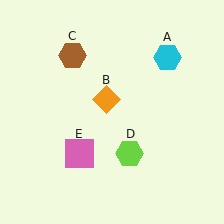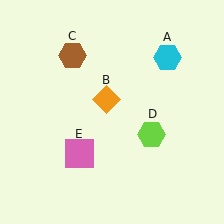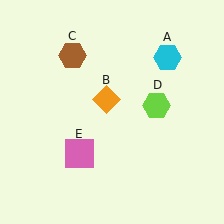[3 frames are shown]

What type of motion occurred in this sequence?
The lime hexagon (object D) rotated counterclockwise around the center of the scene.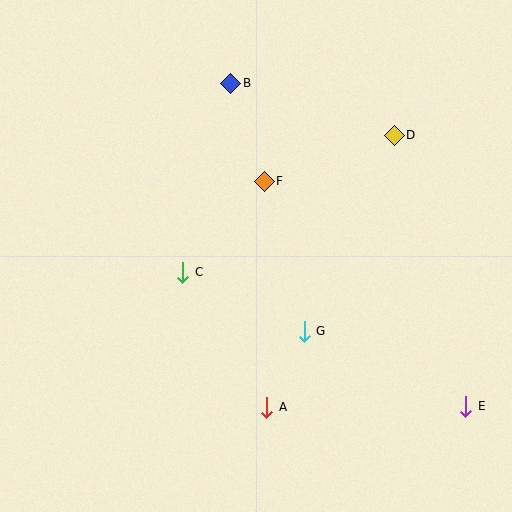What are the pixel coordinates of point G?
Point G is at (304, 331).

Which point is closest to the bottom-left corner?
Point A is closest to the bottom-left corner.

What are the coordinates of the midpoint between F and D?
The midpoint between F and D is at (329, 158).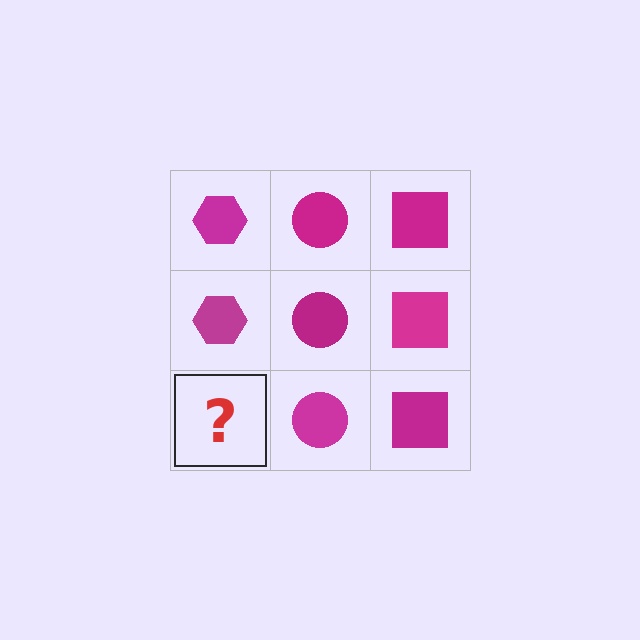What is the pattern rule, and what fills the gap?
The rule is that each column has a consistent shape. The gap should be filled with a magenta hexagon.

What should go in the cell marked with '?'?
The missing cell should contain a magenta hexagon.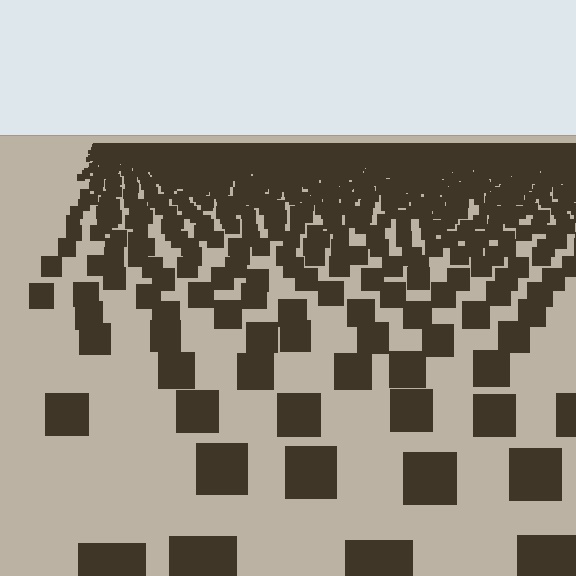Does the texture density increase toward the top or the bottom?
Density increases toward the top.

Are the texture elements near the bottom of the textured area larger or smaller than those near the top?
Larger. Near the bottom, elements are closer to the viewer and appear at a bigger on-screen size.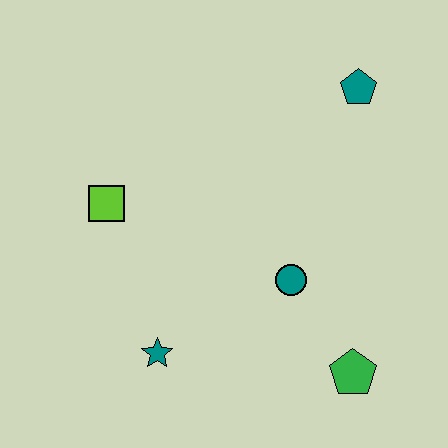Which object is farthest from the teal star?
The teal pentagon is farthest from the teal star.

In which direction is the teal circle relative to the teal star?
The teal circle is to the right of the teal star.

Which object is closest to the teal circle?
The green pentagon is closest to the teal circle.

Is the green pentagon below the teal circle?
Yes